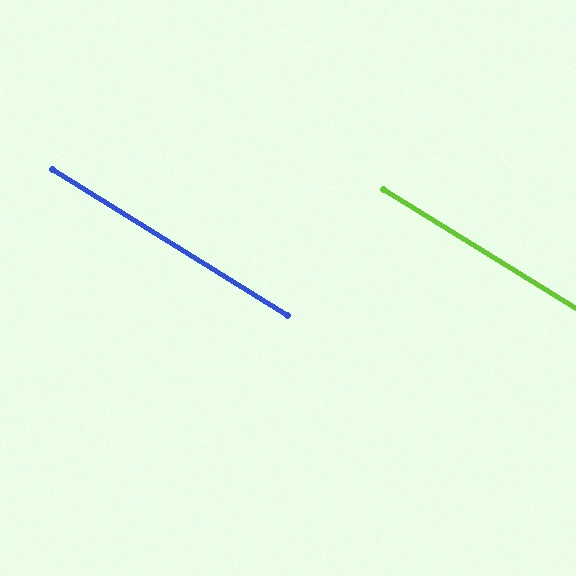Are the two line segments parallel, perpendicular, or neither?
Parallel — their directions differ by only 0.3°.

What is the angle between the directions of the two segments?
Approximately 0 degrees.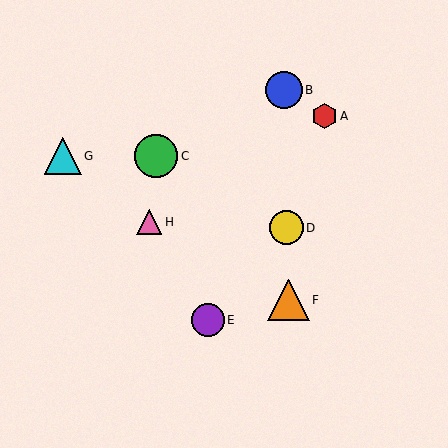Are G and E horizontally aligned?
No, G is at y≈156 and E is at y≈320.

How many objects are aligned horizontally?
2 objects (C, G) are aligned horizontally.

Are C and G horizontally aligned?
Yes, both are at y≈156.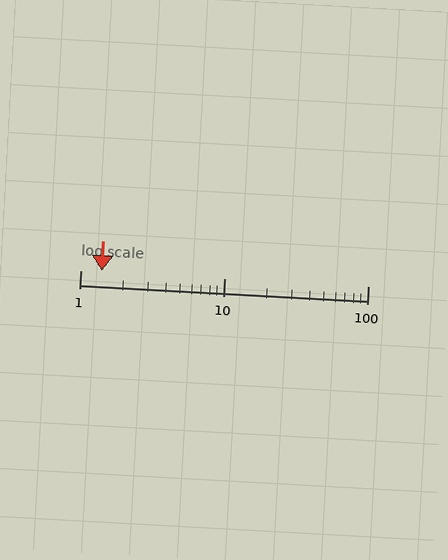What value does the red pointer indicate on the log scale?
The pointer indicates approximately 1.4.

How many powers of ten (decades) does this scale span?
The scale spans 2 decades, from 1 to 100.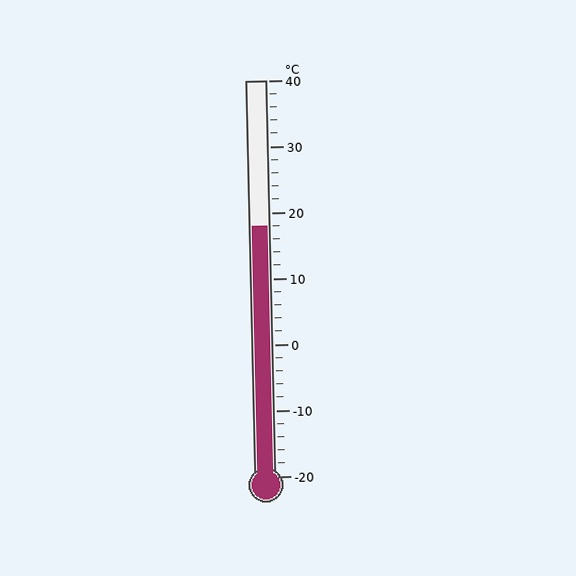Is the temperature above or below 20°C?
The temperature is below 20°C.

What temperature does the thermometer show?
The thermometer shows approximately 18°C.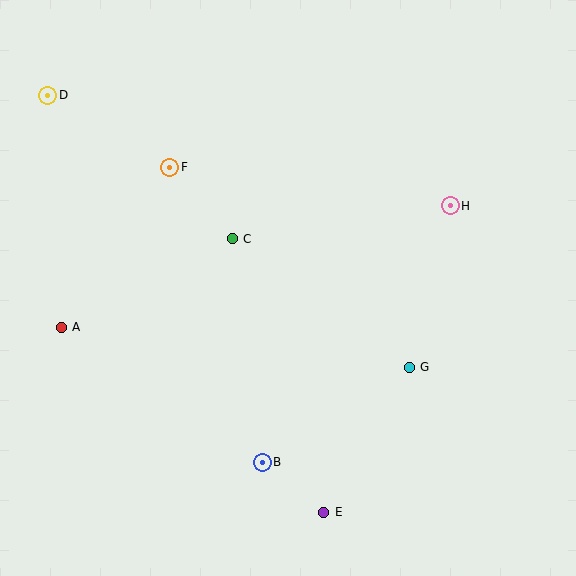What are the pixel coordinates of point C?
Point C is at (232, 239).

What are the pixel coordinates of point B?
Point B is at (262, 462).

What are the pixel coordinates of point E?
Point E is at (324, 512).